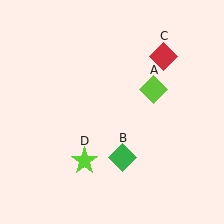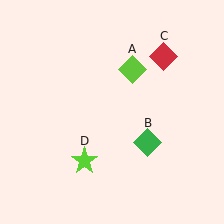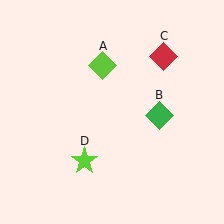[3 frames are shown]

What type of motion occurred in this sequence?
The lime diamond (object A), green diamond (object B) rotated counterclockwise around the center of the scene.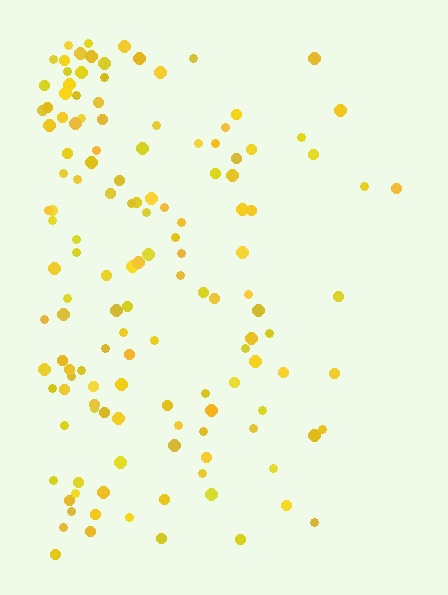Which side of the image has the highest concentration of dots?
The left.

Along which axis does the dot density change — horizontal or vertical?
Horizontal.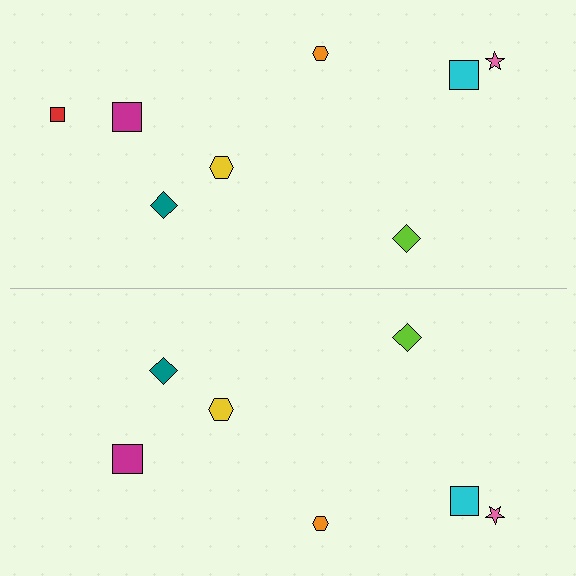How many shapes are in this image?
There are 15 shapes in this image.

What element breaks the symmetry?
A red square is missing from the bottom side.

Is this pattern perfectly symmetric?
No, the pattern is not perfectly symmetric. A red square is missing from the bottom side.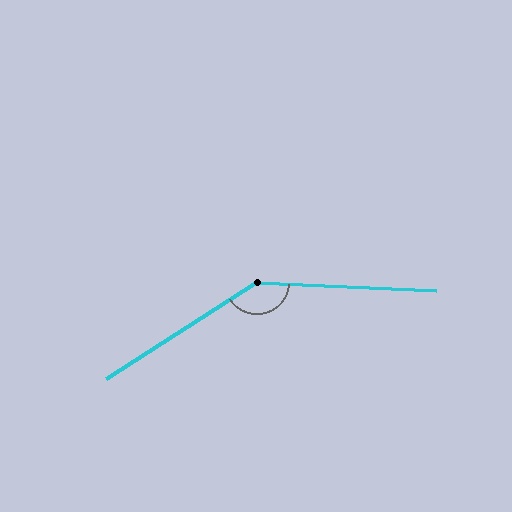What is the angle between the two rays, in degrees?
Approximately 145 degrees.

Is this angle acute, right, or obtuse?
It is obtuse.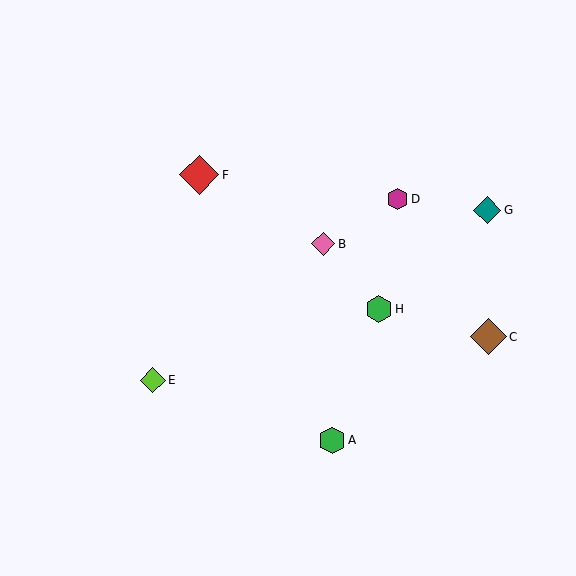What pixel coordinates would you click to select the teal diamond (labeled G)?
Click at (487, 210) to select the teal diamond G.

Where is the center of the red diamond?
The center of the red diamond is at (199, 175).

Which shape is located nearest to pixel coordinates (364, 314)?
The green hexagon (labeled H) at (379, 309) is nearest to that location.